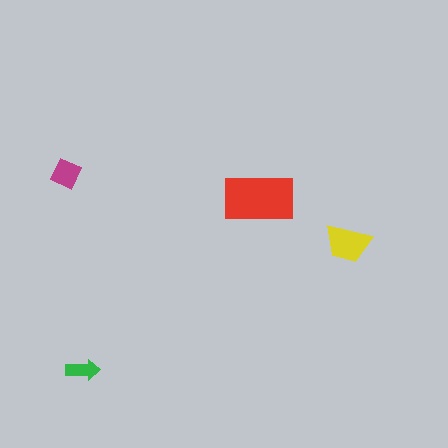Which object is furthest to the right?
The yellow trapezoid is rightmost.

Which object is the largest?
The red rectangle.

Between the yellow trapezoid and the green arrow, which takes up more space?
The yellow trapezoid.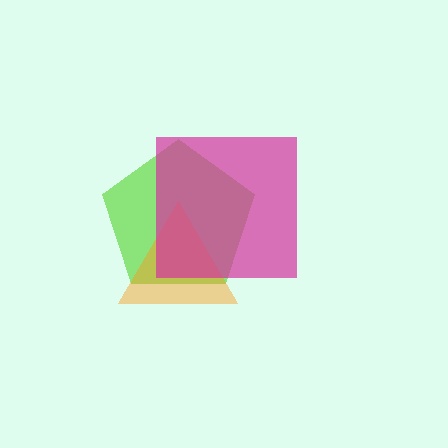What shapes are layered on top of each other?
The layered shapes are: a lime pentagon, an orange triangle, a magenta square.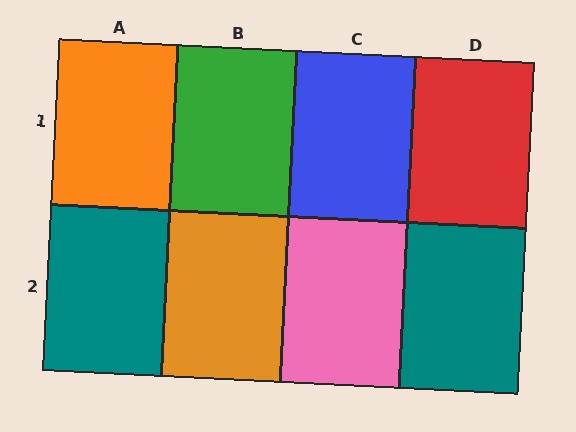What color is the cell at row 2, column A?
Teal.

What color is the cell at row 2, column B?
Orange.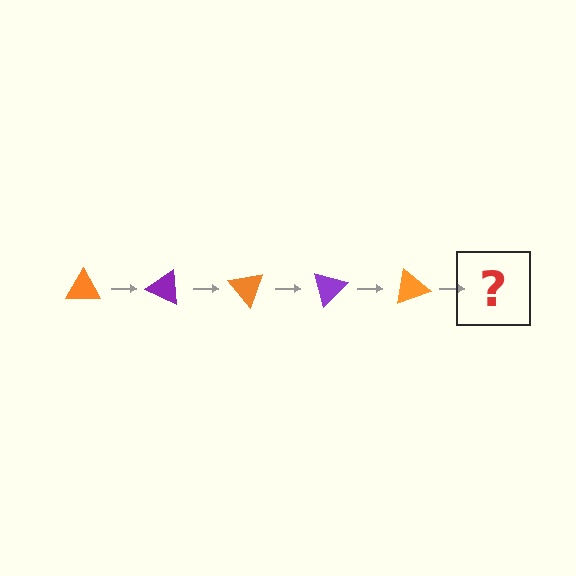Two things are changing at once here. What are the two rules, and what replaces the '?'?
The two rules are that it rotates 25 degrees each step and the color cycles through orange and purple. The '?' should be a purple triangle, rotated 125 degrees from the start.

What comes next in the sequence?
The next element should be a purple triangle, rotated 125 degrees from the start.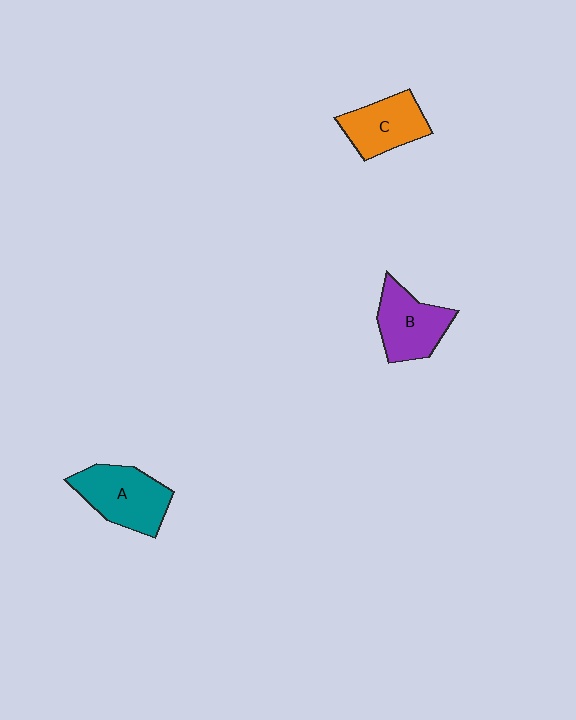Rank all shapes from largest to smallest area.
From largest to smallest: A (teal), B (purple), C (orange).